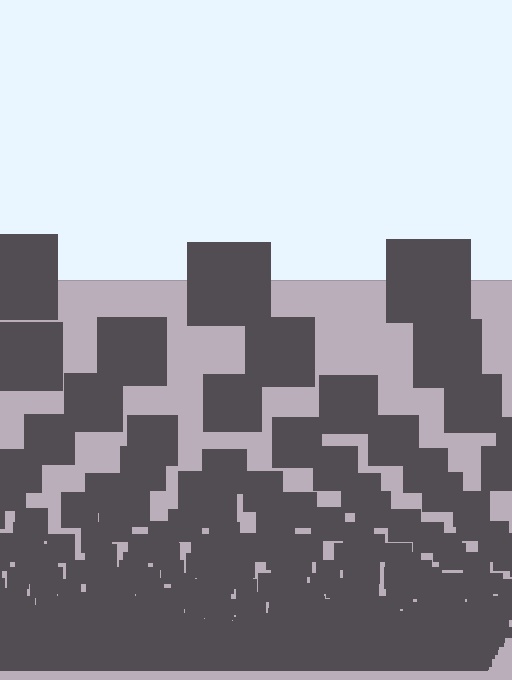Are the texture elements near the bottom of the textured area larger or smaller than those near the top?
Smaller. The gradient is inverted — elements near the bottom are smaller and denser.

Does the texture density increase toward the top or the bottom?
Density increases toward the bottom.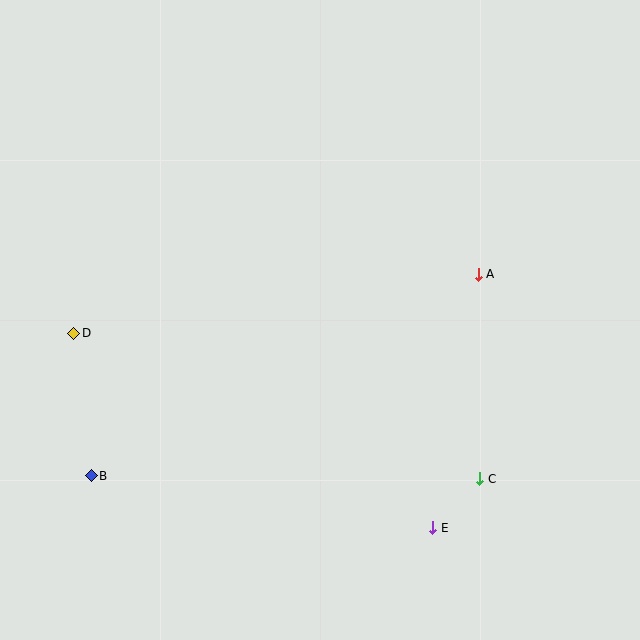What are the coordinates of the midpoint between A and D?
The midpoint between A and D is at (276, 304).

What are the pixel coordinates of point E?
Point E is at (433, 528).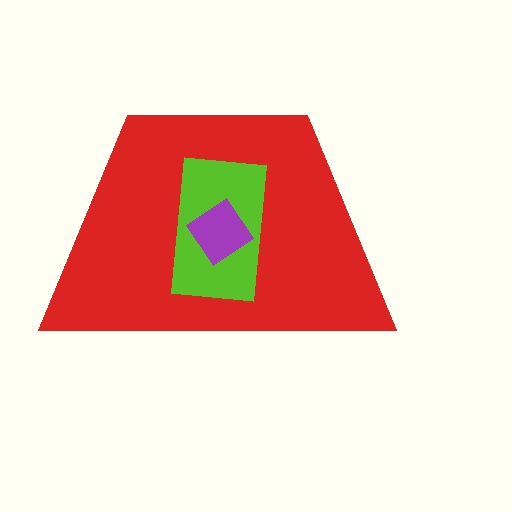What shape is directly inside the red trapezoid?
The lime rectangle.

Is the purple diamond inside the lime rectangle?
Yes.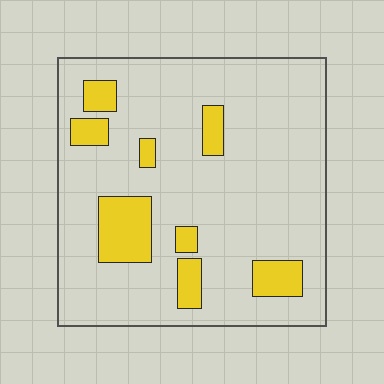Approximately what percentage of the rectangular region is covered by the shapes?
Approximately 15%.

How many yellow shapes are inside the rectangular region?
8.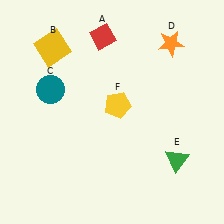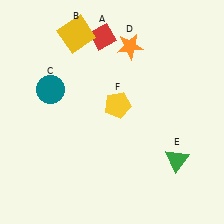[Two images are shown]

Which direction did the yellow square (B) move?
The yellow square (B) moved right.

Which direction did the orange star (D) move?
The orange star (D) moved left.